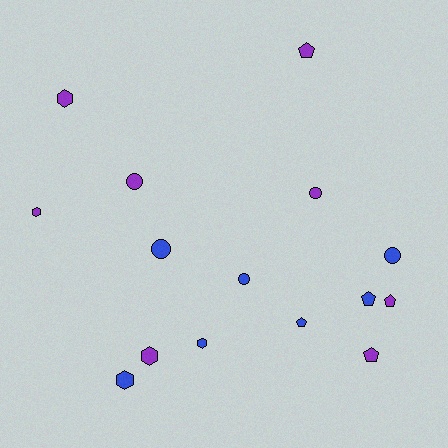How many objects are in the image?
There are 15 objects.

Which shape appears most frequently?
Hexagon, with 5 objects.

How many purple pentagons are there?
There are 3 purple pentagons.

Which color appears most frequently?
Purple, with 8 objects.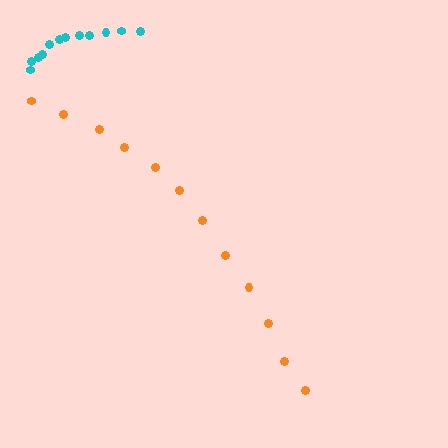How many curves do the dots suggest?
There are 2 distinct paths.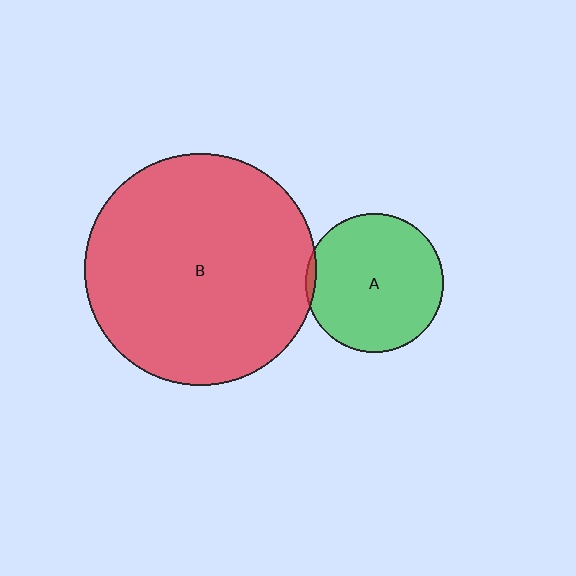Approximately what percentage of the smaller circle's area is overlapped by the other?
Approximately 5%.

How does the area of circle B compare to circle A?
Approximately 2.8 times.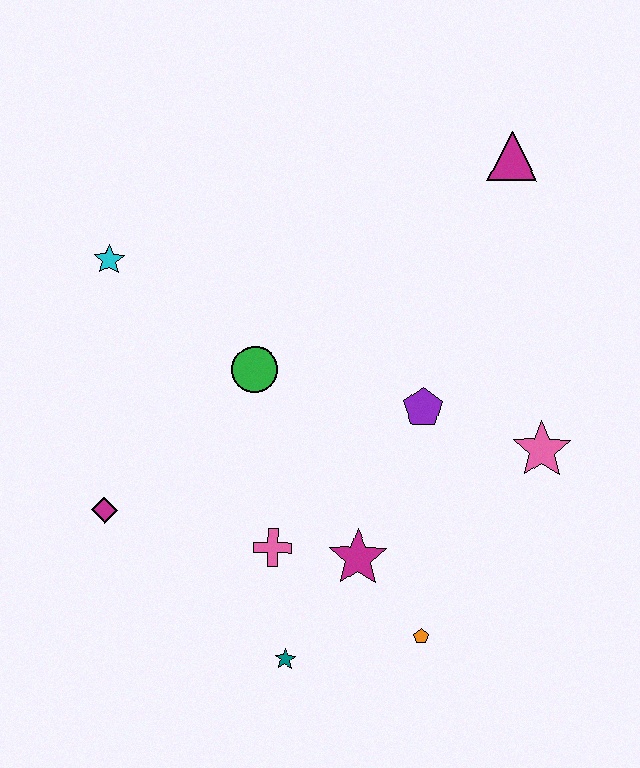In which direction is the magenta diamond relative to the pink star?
The magenta diamond is to the left of the pink star.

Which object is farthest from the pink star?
The cyan star is farthest from the pink star.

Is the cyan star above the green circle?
Yes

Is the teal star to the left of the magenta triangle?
Yes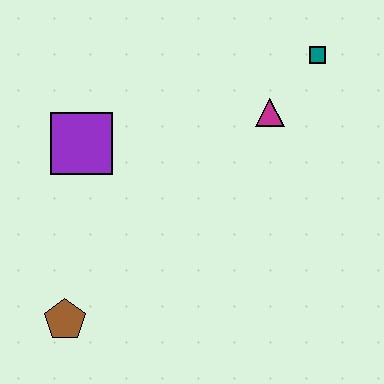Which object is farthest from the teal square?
The brown pentagon is farthest from the teal square.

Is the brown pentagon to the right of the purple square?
No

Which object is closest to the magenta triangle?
The teal square is closest to the magenta triangle.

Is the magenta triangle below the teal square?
Yes